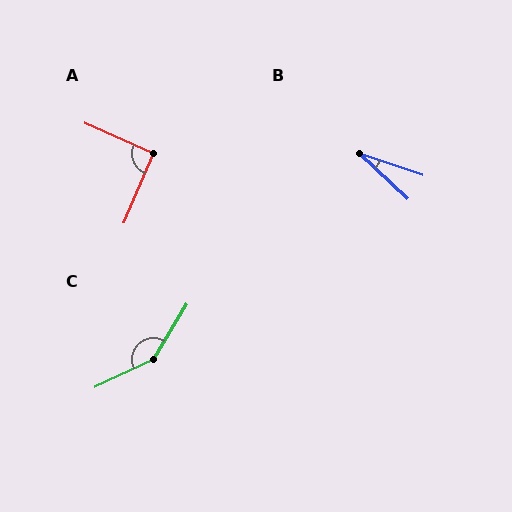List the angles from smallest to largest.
B (25°), A (91°), C (146°).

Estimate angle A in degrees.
Approximately 91 degrees.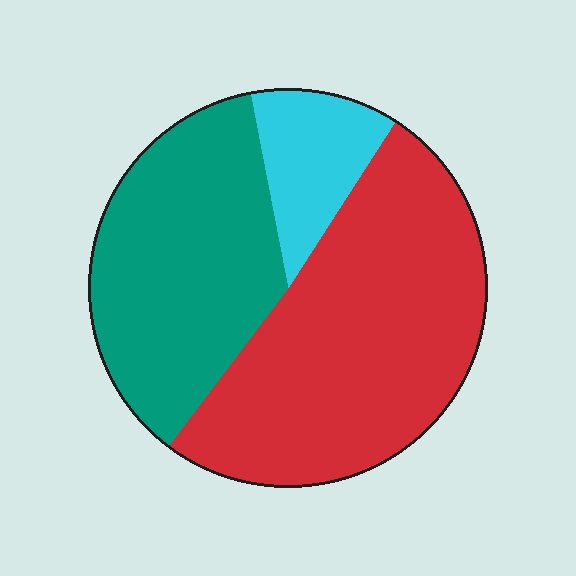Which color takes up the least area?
Cyan, at roughly 10%.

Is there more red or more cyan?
Red.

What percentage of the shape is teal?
Teal covers 37% of the shape.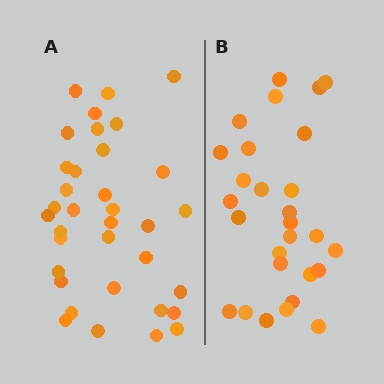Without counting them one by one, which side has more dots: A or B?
Region A (the left region) has more dots.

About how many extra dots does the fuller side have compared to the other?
Region A has roughly 8 or so more dots than region B.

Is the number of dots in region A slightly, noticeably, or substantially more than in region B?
Region A has noticeably more, but not dramatically so. The ratio is roughly 1.2 to 1.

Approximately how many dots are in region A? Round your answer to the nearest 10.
About 40 dots. (The exact count is 35, which rounds to 40.)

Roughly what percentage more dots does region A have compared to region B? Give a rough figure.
About 25% more.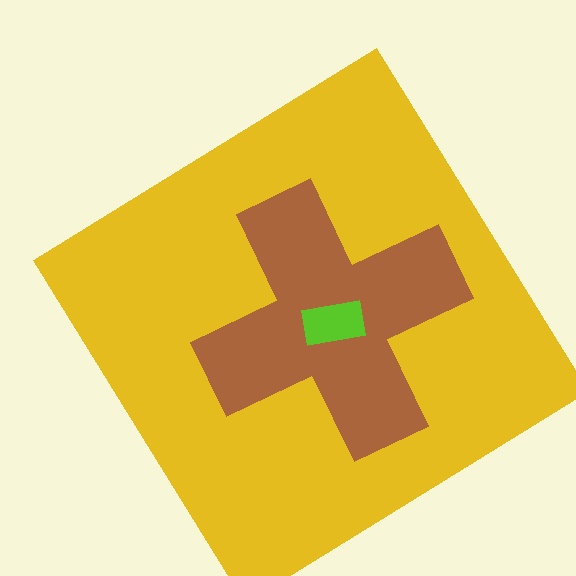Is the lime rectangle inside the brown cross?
Yes.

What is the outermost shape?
The yellow diamond.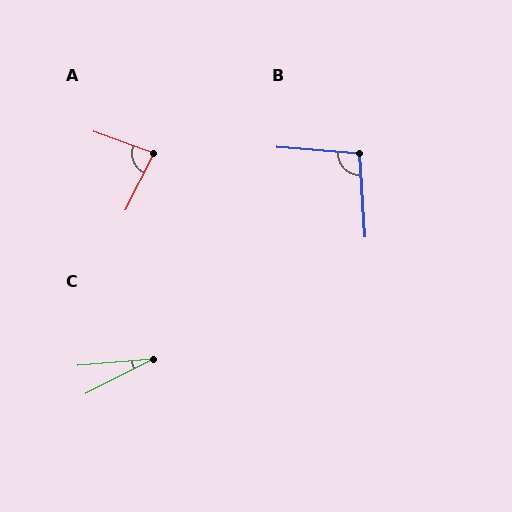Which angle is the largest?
B, at approximately 98 degrees.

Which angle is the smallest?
C, at approximately 22 degrees.